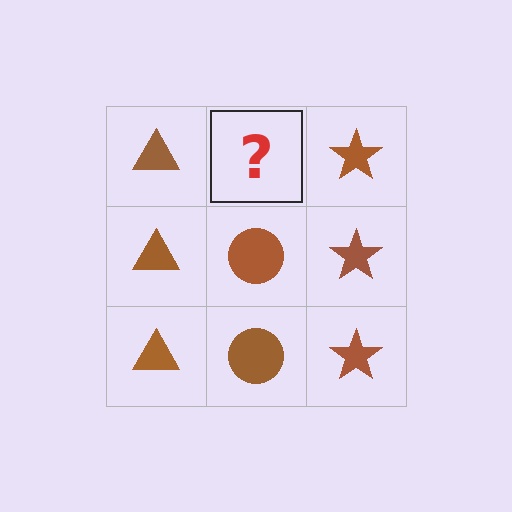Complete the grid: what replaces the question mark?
The question mark should be replaced with a brown circle.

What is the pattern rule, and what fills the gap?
The rule is that each column has a consistent shape. The gap should be filled with a brown circle.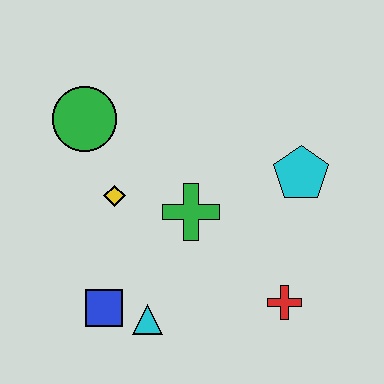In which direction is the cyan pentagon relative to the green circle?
The cyan pentagon is to the right of the green circle.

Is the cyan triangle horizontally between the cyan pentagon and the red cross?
No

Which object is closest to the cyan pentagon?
The green cross is closest to the cyan pentagon.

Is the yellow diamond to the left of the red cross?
Yes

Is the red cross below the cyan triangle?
No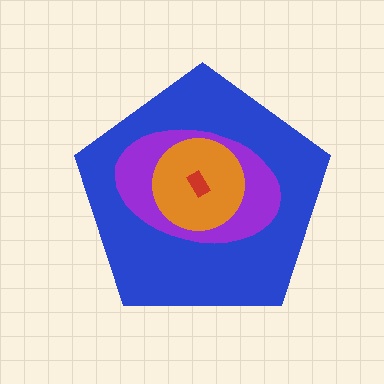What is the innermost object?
The red rectangle.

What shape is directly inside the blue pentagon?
The purple ellipse.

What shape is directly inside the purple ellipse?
The orange circle.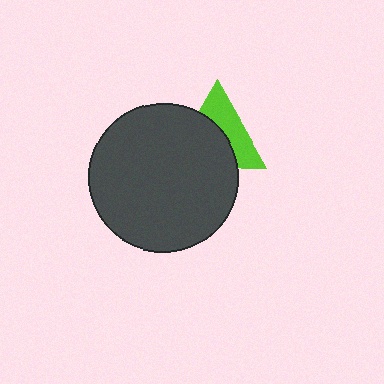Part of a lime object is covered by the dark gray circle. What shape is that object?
It is a triangle.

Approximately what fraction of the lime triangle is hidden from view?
Roughly 54% of the lime triangle is hidden behind the dark gray circle.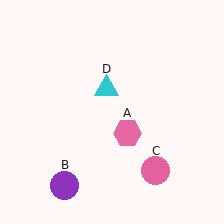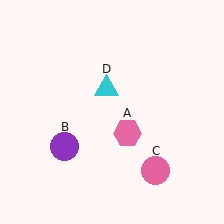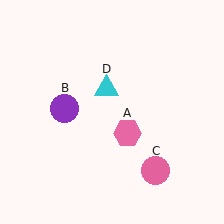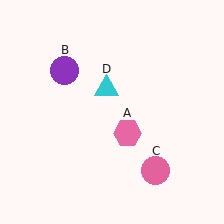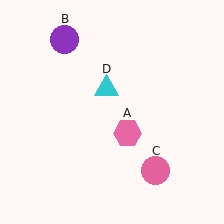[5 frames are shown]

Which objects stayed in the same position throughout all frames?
Pink hexagon (object A) and pink circle (object C) and cyan triangle (object D) remained stationary.